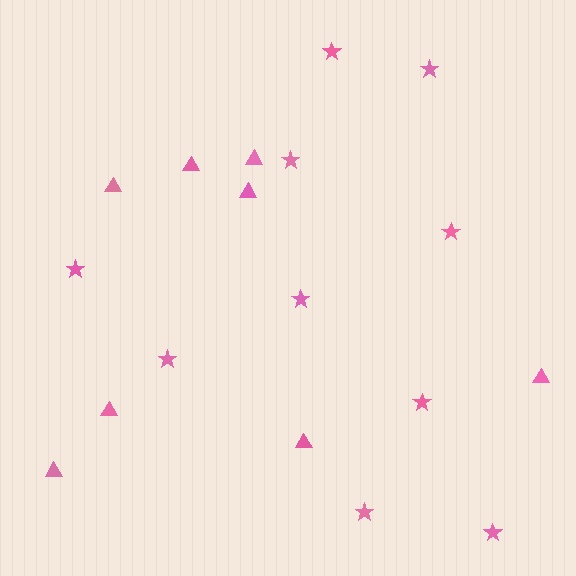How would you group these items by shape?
There are 2 groups: one group of stars (10) and one group of triangles (8).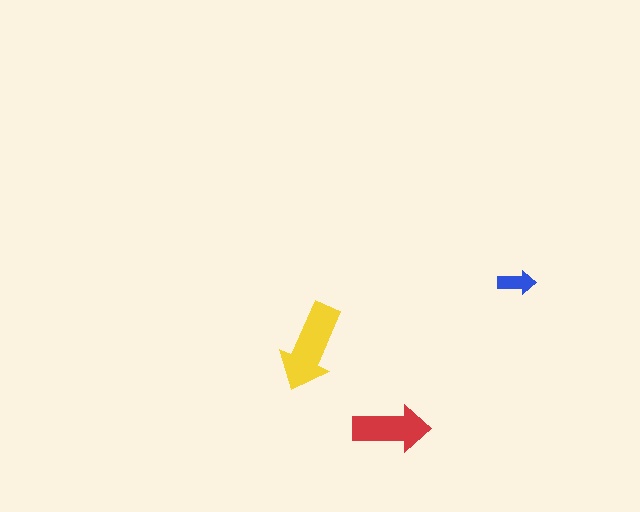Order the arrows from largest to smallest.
the yellow one, the red one, the blue one.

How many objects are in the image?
There are 3 objects in the image.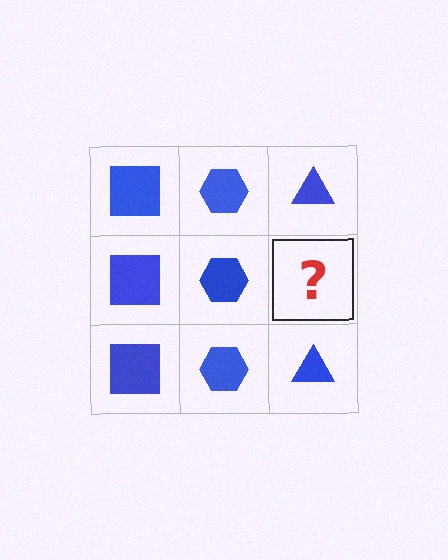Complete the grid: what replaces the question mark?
The question mark should be replaced with a blue triangle.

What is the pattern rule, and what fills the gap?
The rule is that each column has a consistent shape. The gap should be filled with a blue triangle.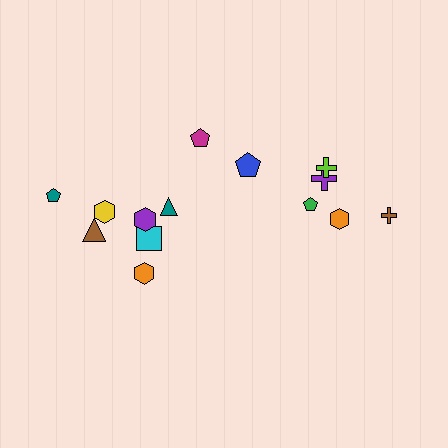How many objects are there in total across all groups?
There are 14 objects.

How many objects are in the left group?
There are 8 objects.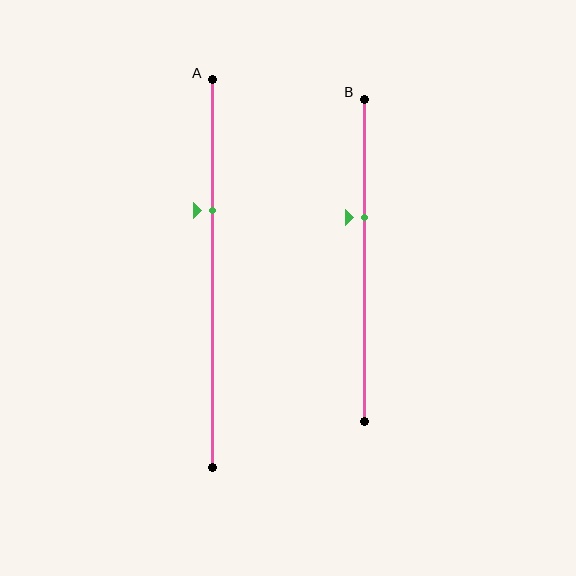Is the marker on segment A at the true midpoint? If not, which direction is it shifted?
No, the marker on segment A is shifted upward by about 16% of the segment length.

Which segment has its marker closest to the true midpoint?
Segment B has its marker closest to the true midpoint.